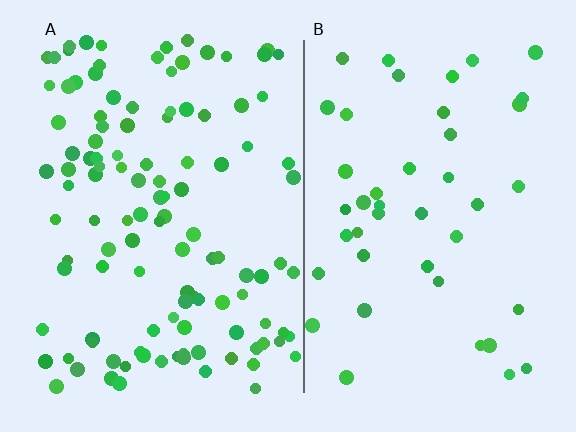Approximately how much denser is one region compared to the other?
Approximately 2.6× — region A over region B.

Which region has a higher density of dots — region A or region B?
A (the left).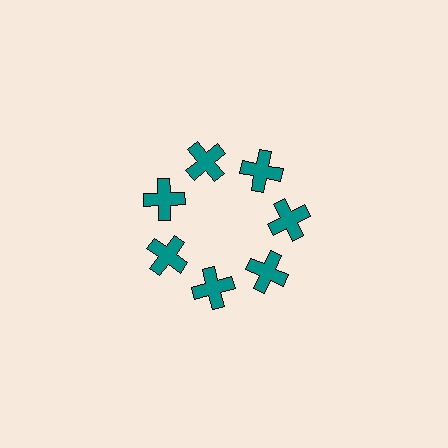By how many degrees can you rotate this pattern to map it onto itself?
The pattern maps onto itself every 51 degrees of rotation.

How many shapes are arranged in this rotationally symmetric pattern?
There are 7 shapes, arranged in 7 groups of 1.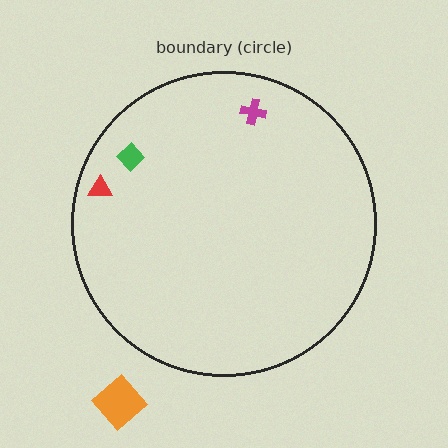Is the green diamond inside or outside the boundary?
Inside.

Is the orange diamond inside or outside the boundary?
Outside.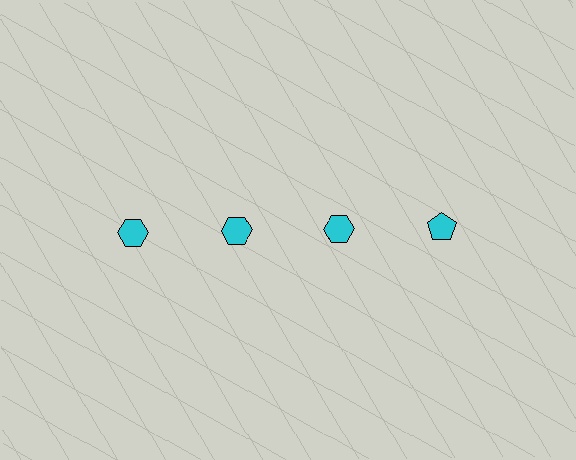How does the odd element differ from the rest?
It has a different shape: pentagon instead of hexagon.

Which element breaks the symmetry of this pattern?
The cyan pentagon in the top row, second from right column breaks the symmetry. All other shapes are cyan hexagons.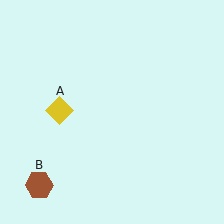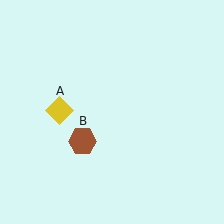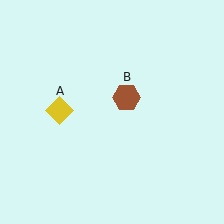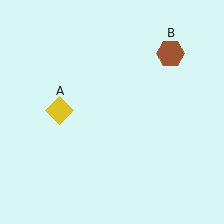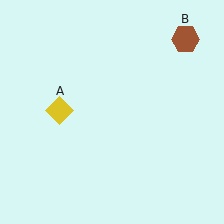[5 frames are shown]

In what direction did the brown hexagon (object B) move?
The brown hexagon (object B) moved up and to the right.